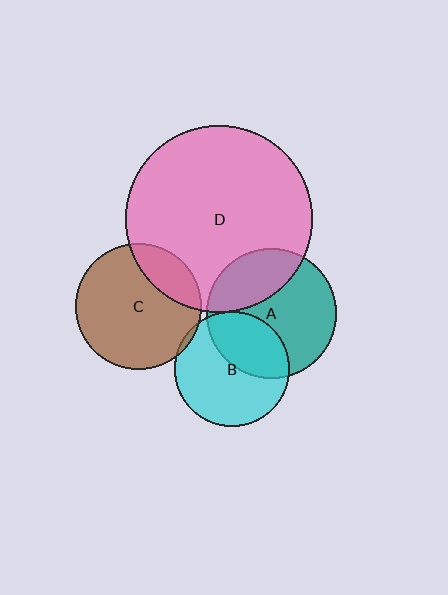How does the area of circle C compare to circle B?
Approximately 1.2 times.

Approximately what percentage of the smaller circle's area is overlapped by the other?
Approximately 5%.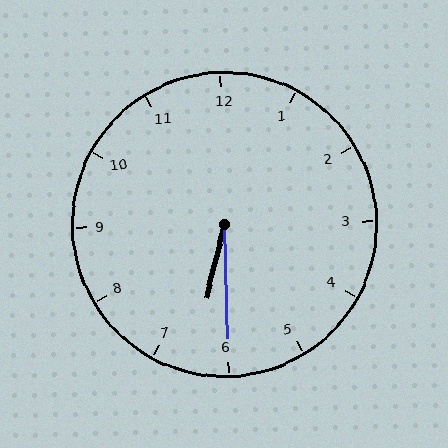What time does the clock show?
6:30.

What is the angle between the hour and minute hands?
Approximately 15 degrees.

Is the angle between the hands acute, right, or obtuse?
It is acute.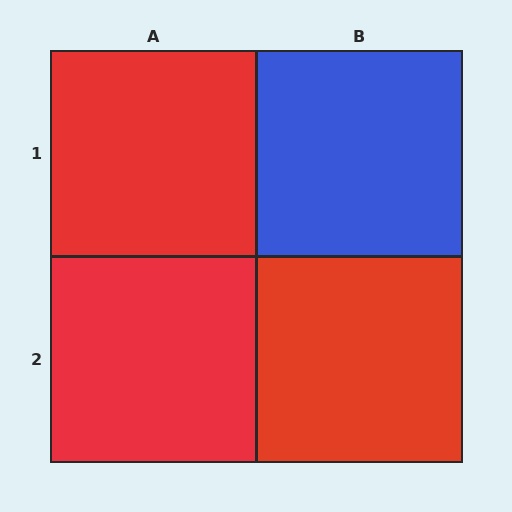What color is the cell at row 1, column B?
Blue.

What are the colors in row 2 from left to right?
Red, red.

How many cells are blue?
1 cell is blue.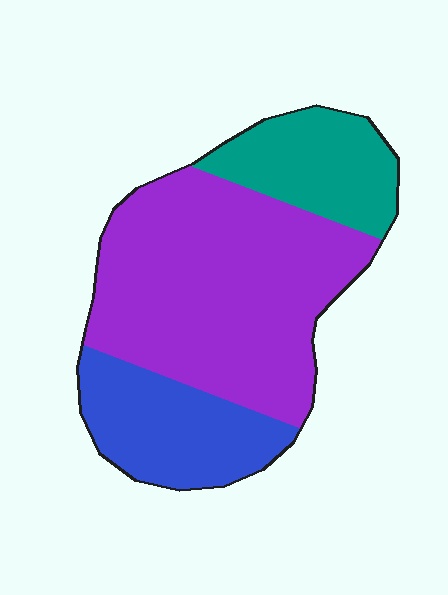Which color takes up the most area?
Purple, at roughly 60%.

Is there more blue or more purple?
Purple.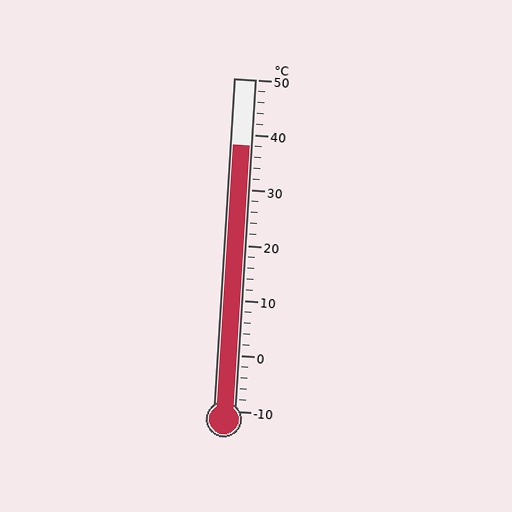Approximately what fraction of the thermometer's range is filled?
The thermometer is filled to approximately 80% of its range.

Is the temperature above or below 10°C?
The temperature is above 10°C.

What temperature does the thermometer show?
The thermometer shows approximately 38°C.